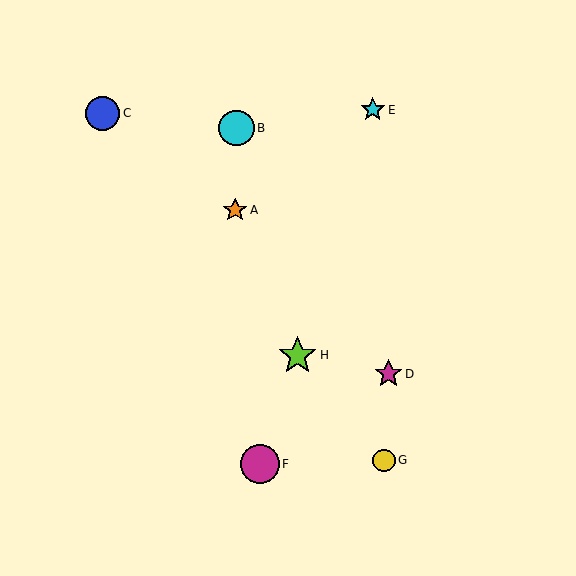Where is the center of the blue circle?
The center of the blue circle is at (103, 113).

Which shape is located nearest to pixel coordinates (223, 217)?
The orange star (labeled A) at (235, 210) is nearest to that location.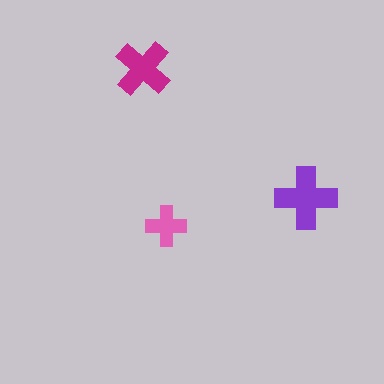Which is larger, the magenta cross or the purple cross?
The purple one.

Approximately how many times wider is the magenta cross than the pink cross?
About 1.5 times wider.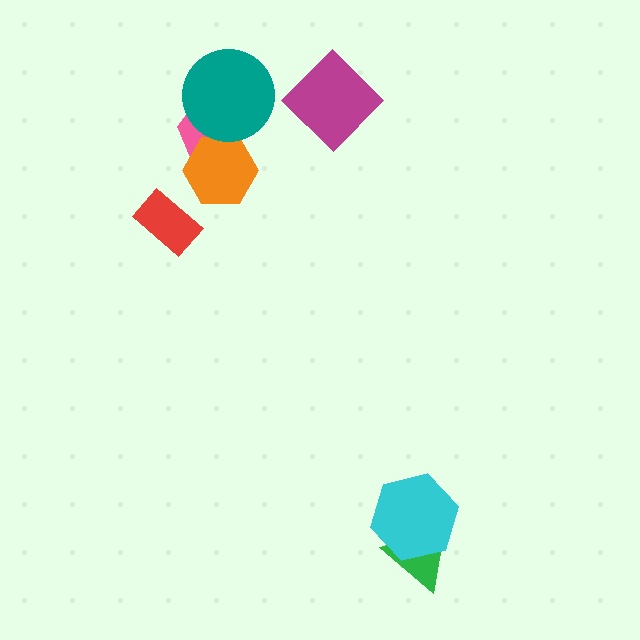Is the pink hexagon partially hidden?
Yes, it is partially covered by another shape.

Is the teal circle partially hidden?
No, no other shape covers it.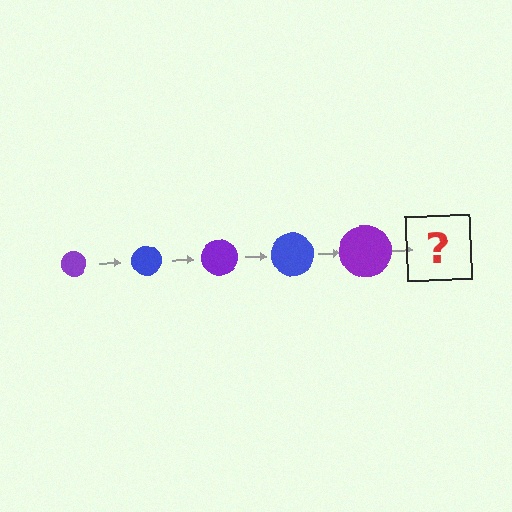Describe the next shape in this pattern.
It should be a blue circle, larger than the previous one.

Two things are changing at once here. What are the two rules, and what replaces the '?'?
The two rules are that the circle grows larger each step and the color cycles through purple and blue. The '?' should be a blue circle, larger than the previous one.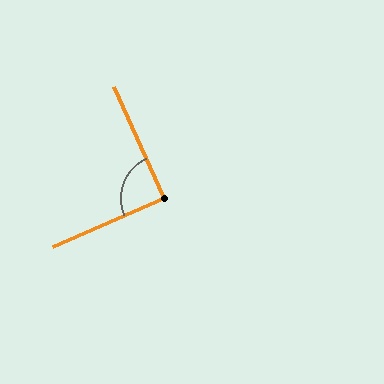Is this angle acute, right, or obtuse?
It is approximately a right angle.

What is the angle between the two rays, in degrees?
Approximately 89 degrees.